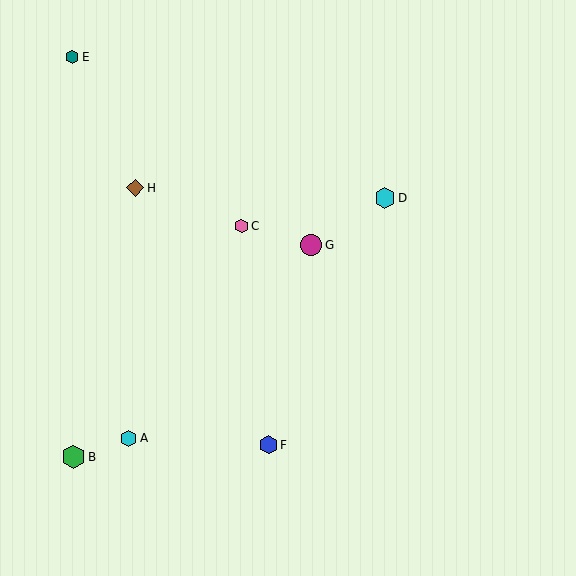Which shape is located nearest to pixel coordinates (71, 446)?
The green hexagon (labeled B) at (73, 457) is nearest to that location.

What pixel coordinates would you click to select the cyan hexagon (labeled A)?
Click at (129, 439) to select the cyan hexagon A.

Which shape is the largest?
The green hexagon (labeled B) is the largest.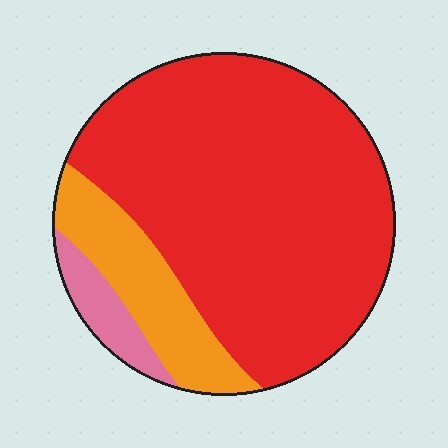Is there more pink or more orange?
Orange.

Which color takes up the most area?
Red, at roughly 75%.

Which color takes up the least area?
Pink, at roughly 5%.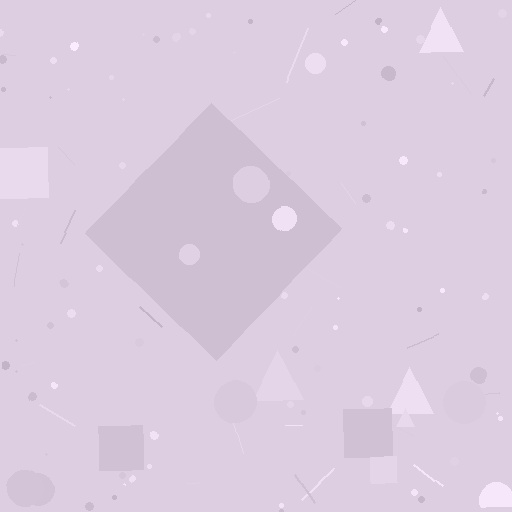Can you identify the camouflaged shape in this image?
The camouflaged shape is a diamond.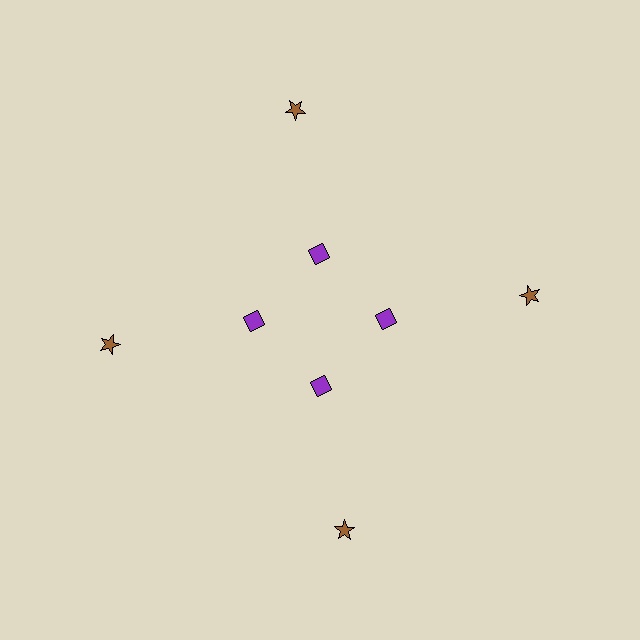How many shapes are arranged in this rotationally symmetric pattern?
There are 8 shapes, arranged in 4 groups of 2.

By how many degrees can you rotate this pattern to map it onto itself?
The pattern maps onto itself every 90 degrees of rotation.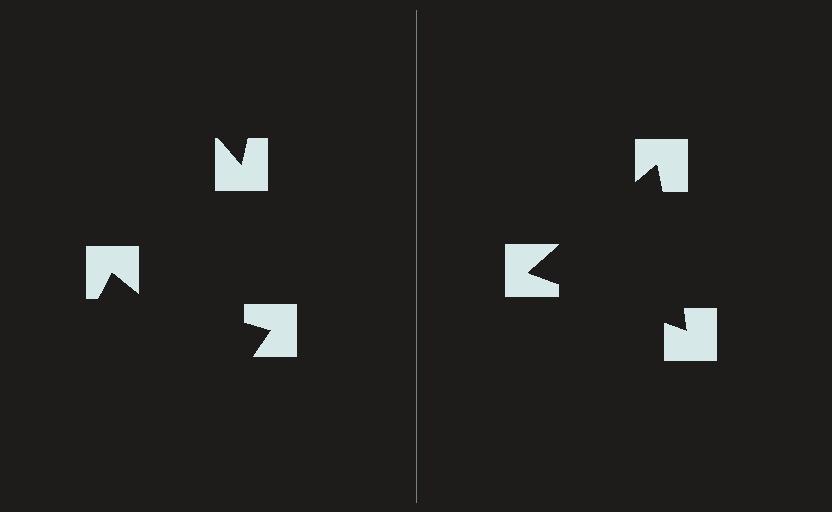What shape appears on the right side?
An illusory triangle.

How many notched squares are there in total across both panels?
6 — 3 on each side.